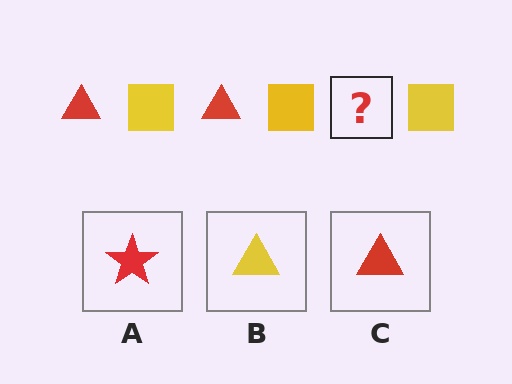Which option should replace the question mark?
Option C.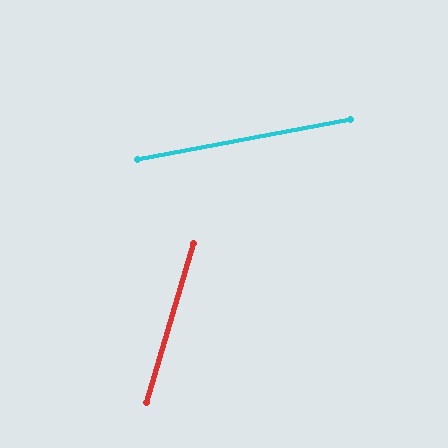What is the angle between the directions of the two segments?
Approximately 63 degrees.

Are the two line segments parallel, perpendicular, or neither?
Neither parallel nor perpendicular — they differ by about 63°.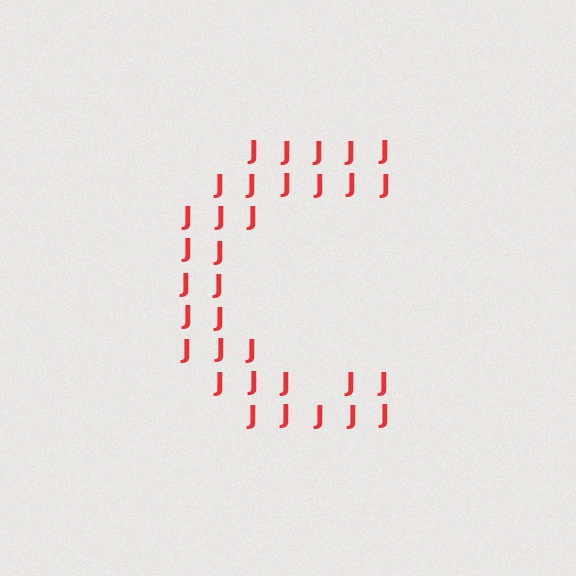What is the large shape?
The large shape is the letter C.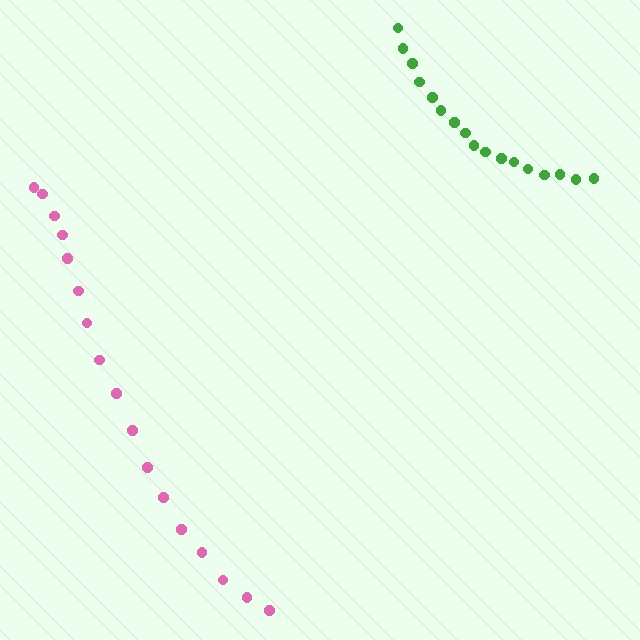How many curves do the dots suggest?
There are 2 distinct paths.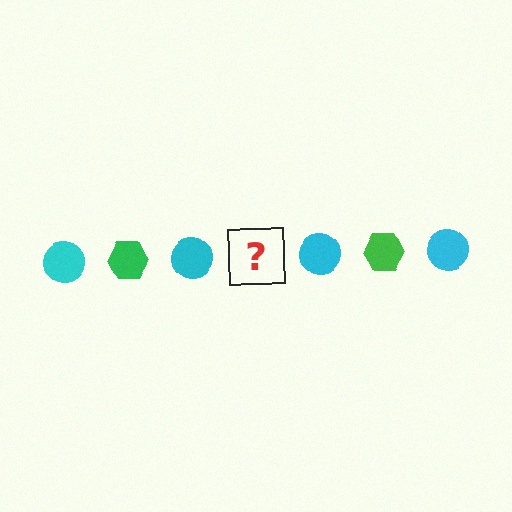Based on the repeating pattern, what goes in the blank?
The blank should be a green hexagon.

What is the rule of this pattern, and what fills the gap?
The rule is that the pattern alternates between cyan circle and green hexagon. The gap should be filled with a green hexagon.